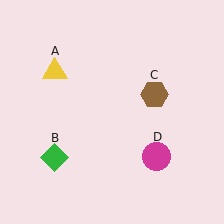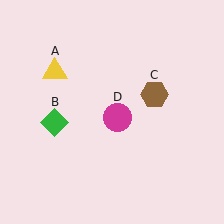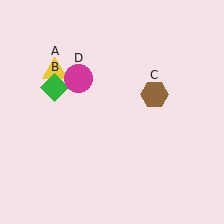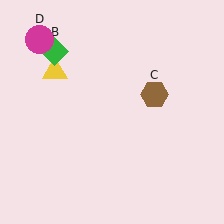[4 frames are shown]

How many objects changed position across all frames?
2 objects changed position: green diamond (object B), magenta circle (object D).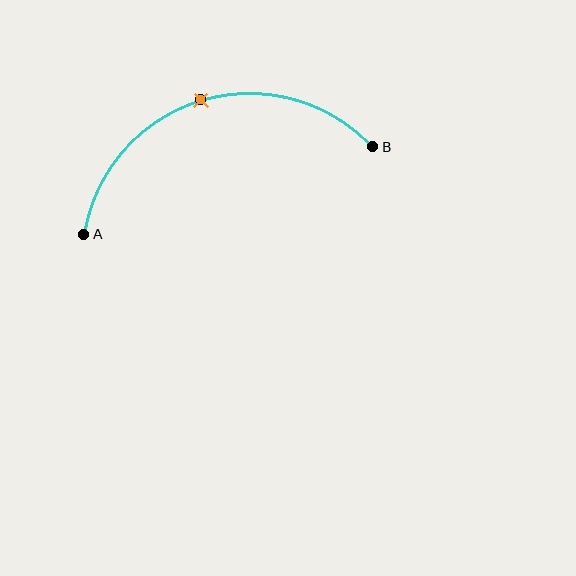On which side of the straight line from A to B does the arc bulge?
The arc bulges above the straight line connecting A and B.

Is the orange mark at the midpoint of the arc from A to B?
Yes. The orange mark lies on the arc at equal arc-length from both A and B — it is the arc midpoint.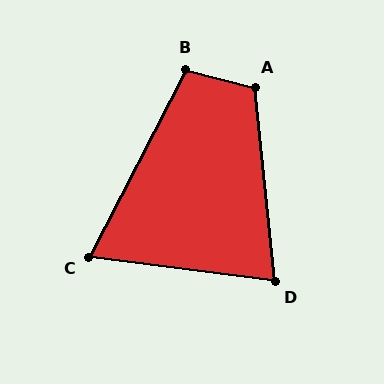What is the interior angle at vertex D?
Approximately 77 degrees (acute).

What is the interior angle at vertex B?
Approximately 103 degrees (obtuse).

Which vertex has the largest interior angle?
A, at approximately 110 degrees.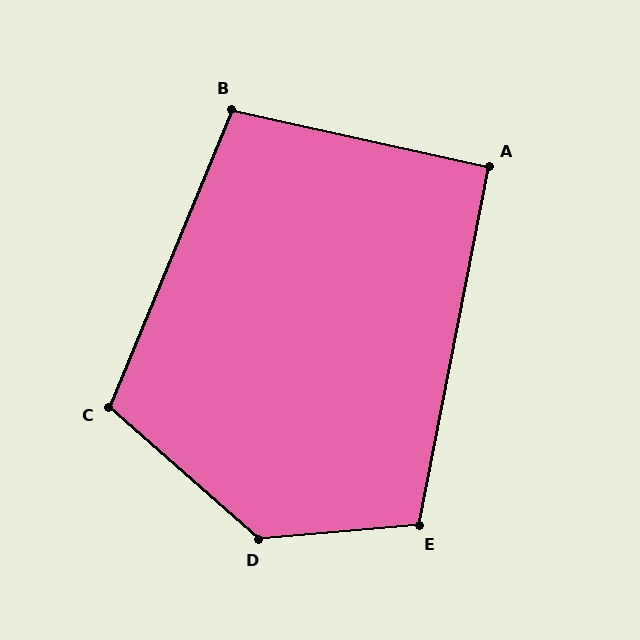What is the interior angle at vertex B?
Approximately 100 degrees (obtuse).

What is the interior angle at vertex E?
Approximately 106 degrees (obtuse).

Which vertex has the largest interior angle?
D, at approximately 133 degrees.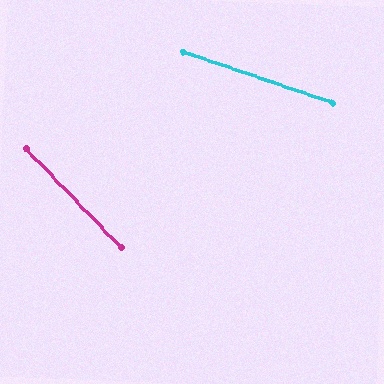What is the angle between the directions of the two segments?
Approximately 27 degrees.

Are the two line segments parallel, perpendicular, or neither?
Neither parallel nor perpendicular — they differ by about 27°.